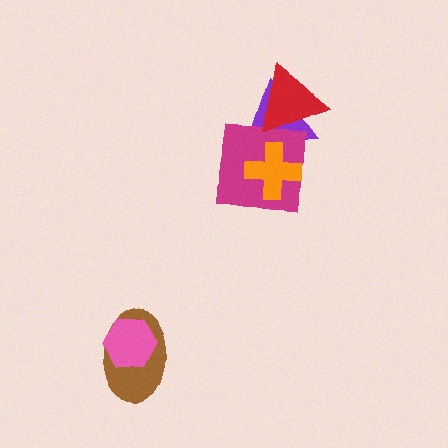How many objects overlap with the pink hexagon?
1 object overlaps with the pink hexagon.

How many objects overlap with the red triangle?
2 objects overlap with the red triangle.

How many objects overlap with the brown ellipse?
1 object overlaps with the brown ellipse.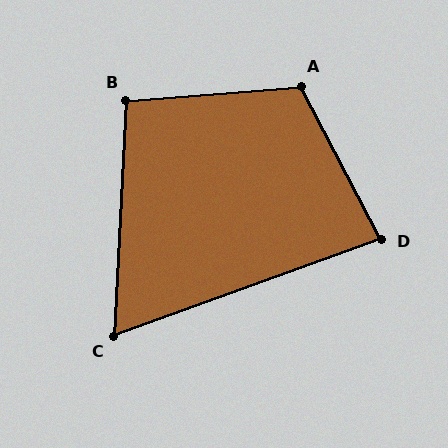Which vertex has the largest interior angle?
A, at approximately 113 degrees.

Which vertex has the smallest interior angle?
C, at approximately 67 degrees.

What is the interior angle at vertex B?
Approximately 98 degrees (obtuse).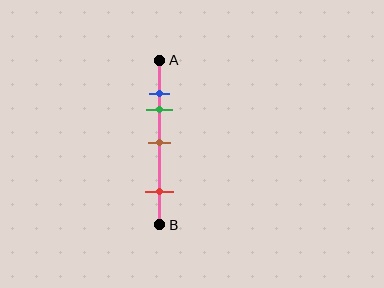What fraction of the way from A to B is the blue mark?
The blue mark is approximately 20% (0.2) of the way from A to B.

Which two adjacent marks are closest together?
The blue and green marks are the closest adjacent pair.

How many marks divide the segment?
There are 4 marks dividing the segment.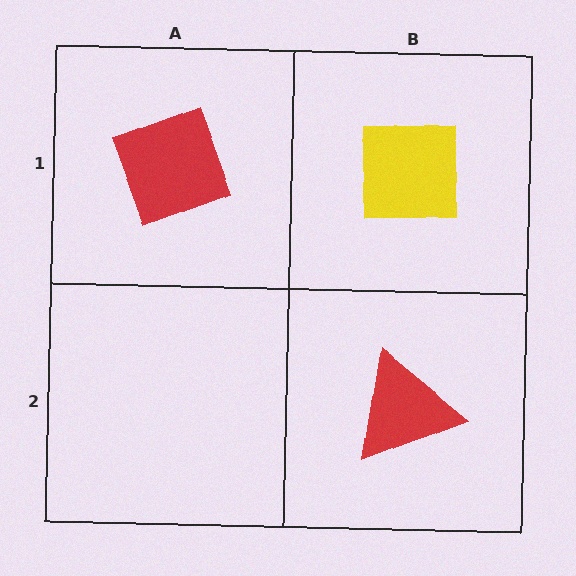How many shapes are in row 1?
2 shapes.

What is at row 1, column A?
A red diamond.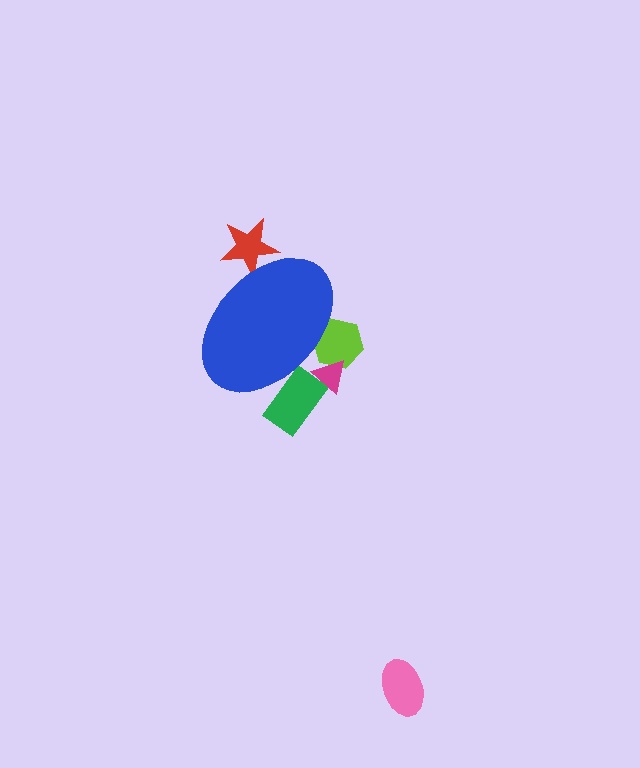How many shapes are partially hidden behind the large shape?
4 shapes are partially hidden.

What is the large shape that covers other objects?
A blue ellipse.